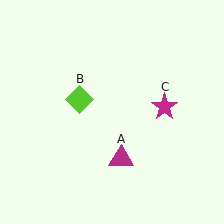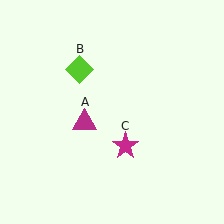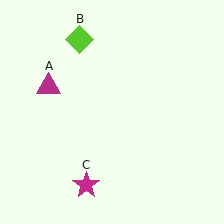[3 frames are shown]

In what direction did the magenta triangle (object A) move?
The magenta triangle (object A) moved up and to the left.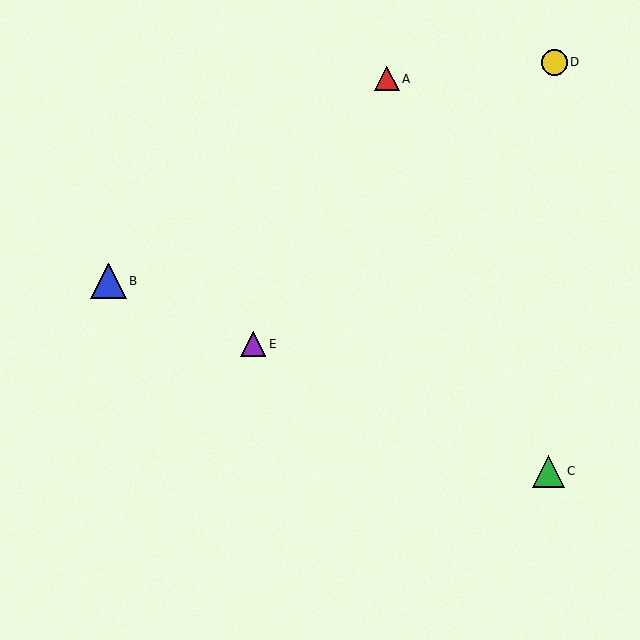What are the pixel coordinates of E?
Object E is at (253, 344).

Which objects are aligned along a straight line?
Objects B, C, E are aligned along a straight line.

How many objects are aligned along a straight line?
3 objects (B, C, E) are aligned along a straight line.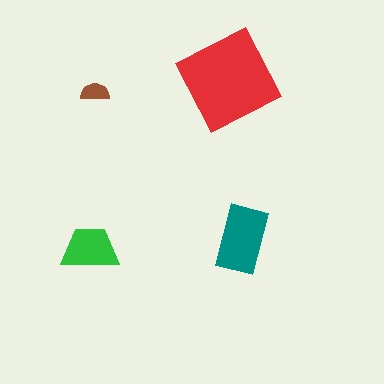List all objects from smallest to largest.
The brown semicircle, the green trapezoid, the teal rectangle, the red diamond.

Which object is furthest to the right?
The teal rectangle is rightmost.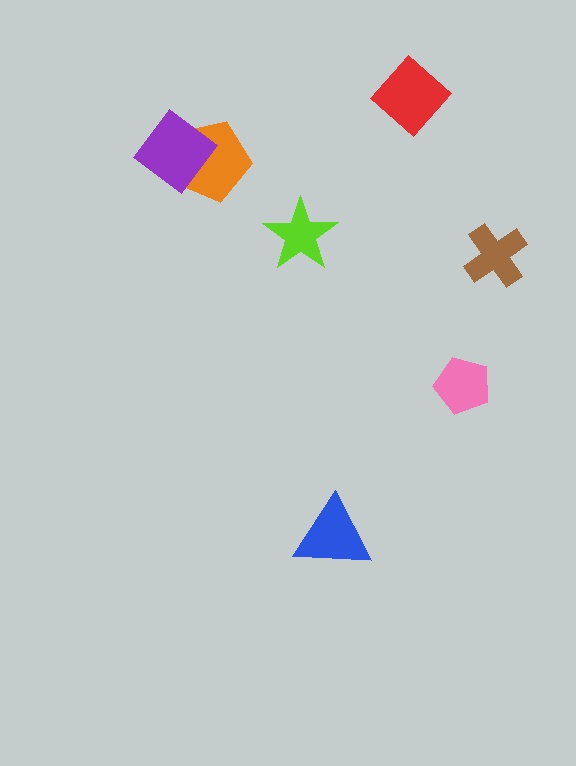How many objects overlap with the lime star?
0 objects overlap with the lime star.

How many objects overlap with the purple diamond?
1 object overlaps with the purple diamond.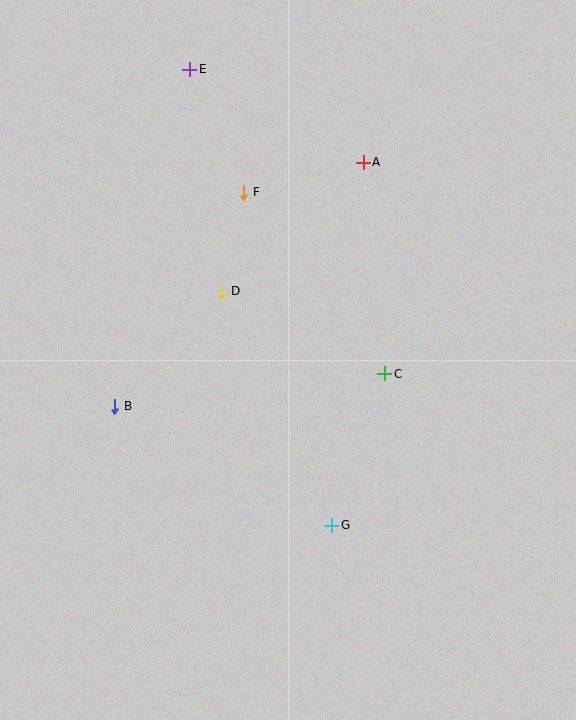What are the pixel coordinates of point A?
Point A is at (363, 162).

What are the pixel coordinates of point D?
Point D is at (222, 292).